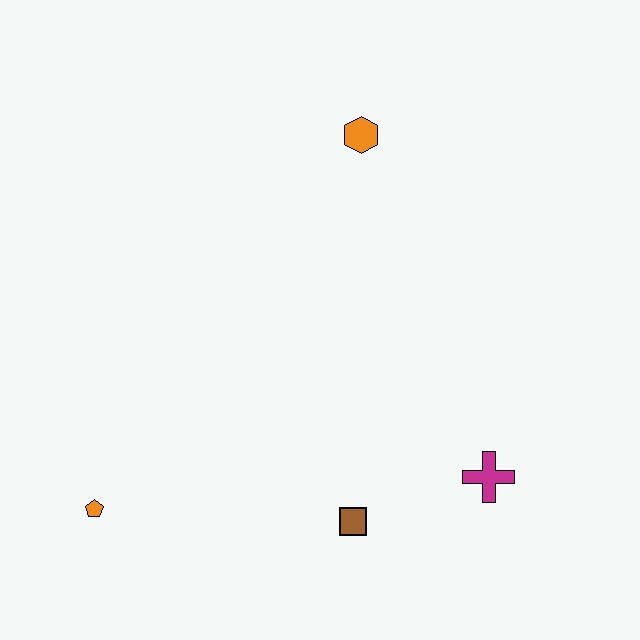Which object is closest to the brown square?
The magenta cross is closest to the brown square.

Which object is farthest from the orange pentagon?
The orange hexagon is farthest from the orange pentagon.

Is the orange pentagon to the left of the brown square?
Yes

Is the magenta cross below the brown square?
No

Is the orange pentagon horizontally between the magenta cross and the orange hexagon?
No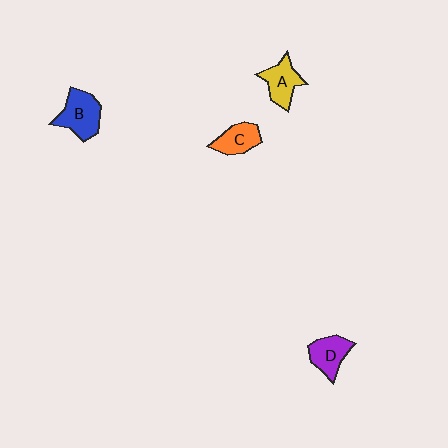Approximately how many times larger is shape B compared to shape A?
Approximately 1.2 times.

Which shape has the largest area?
Shape B (blue).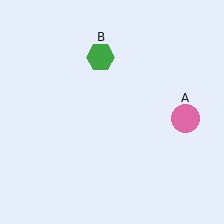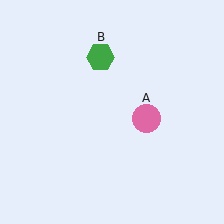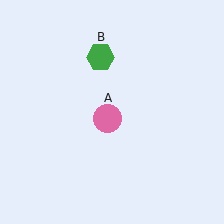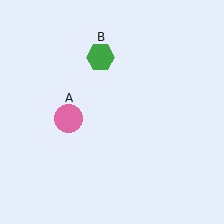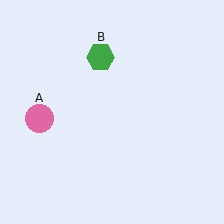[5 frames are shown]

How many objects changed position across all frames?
1 object changed position: pink circle (object A).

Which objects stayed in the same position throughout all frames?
Green hexagon (object B) remained stationary.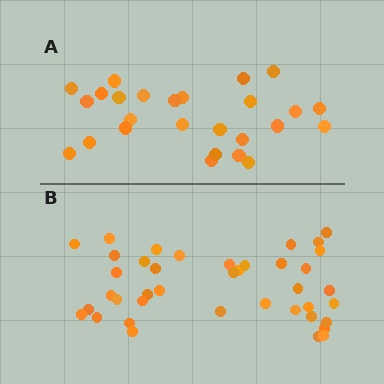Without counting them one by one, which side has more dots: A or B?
Region B (the bottom region) has more dots.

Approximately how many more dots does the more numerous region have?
Region B has approximately 15 more dots than region A.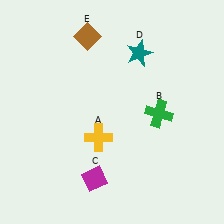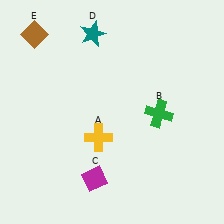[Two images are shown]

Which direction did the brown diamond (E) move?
The brown diamond (E) moved left.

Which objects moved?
The objects that moved are: the teal star (D), the brown diamond (E).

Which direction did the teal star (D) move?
The teal star (D) moved left.